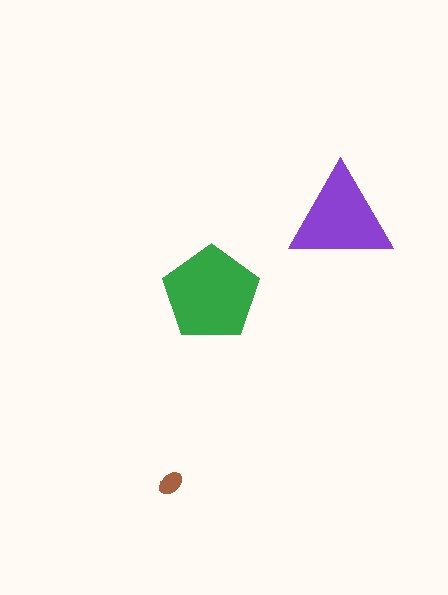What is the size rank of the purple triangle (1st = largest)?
2nd.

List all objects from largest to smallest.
The green pentagon, the purple triangle, the brown ellipse.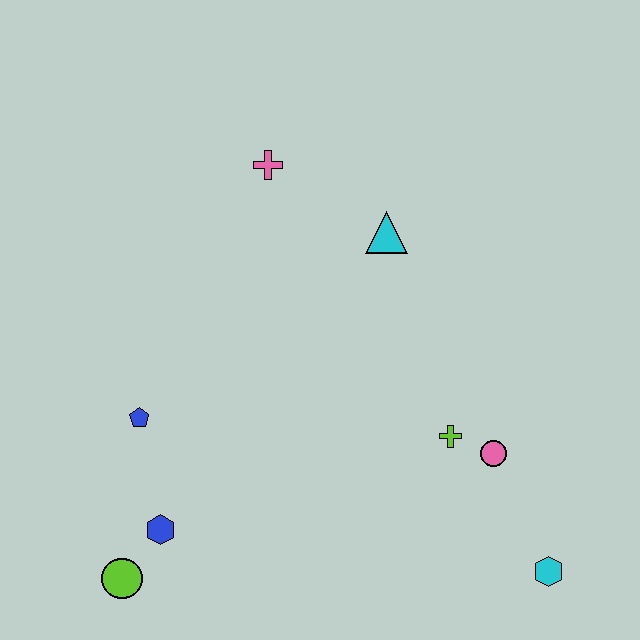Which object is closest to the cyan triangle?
The pink cross is closest to the cyan triangle.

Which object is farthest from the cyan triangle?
The lime circle is farthest from the cyan triangle.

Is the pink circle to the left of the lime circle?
No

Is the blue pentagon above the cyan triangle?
No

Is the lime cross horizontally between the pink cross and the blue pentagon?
No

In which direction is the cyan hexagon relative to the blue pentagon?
The cyan hexagon is to the right of the blue pentagon.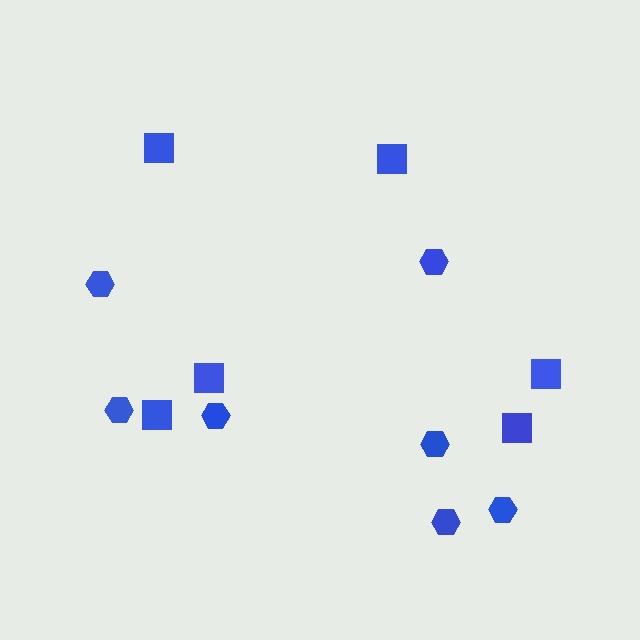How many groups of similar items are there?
There are 2 groups: one group of squares (6) and one group of hexagons (7).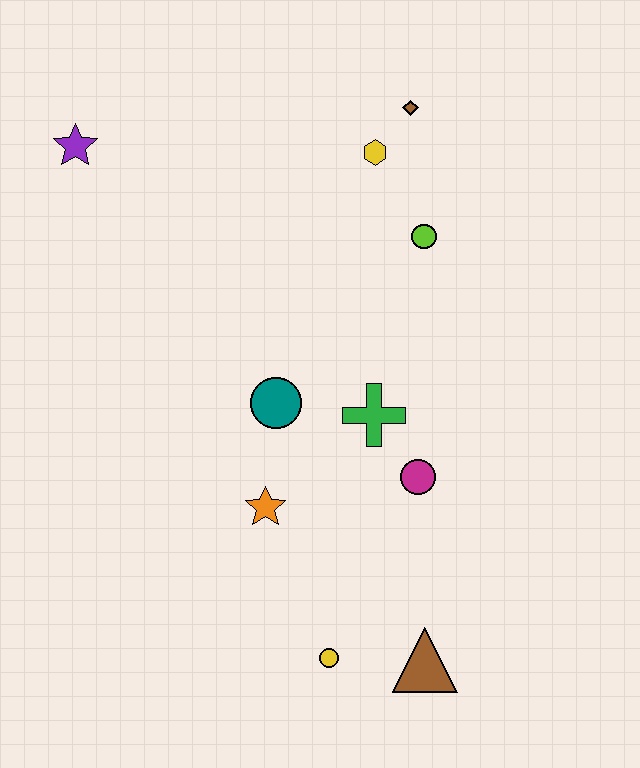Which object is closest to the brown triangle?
The yellow circle is closest to the brown triangle.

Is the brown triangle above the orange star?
No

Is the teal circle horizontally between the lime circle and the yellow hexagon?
No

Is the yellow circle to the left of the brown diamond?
Yes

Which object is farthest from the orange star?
The brown diamond is farthest from the orange star.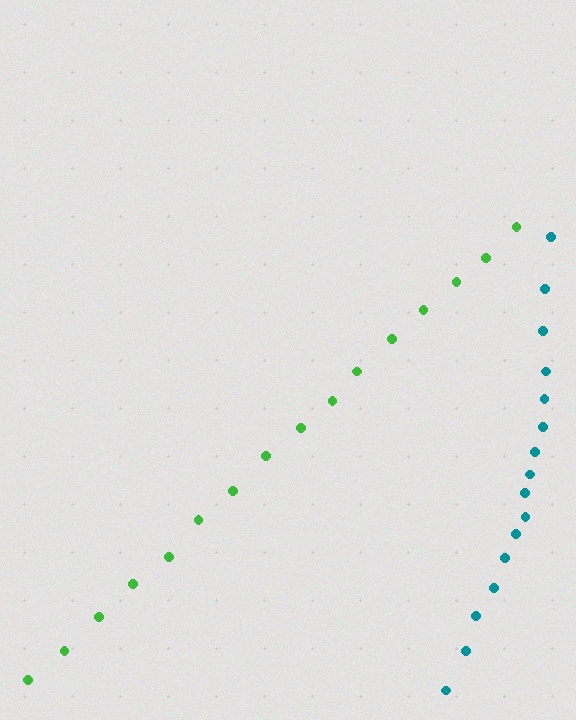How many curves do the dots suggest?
There are 2 distinct paths.